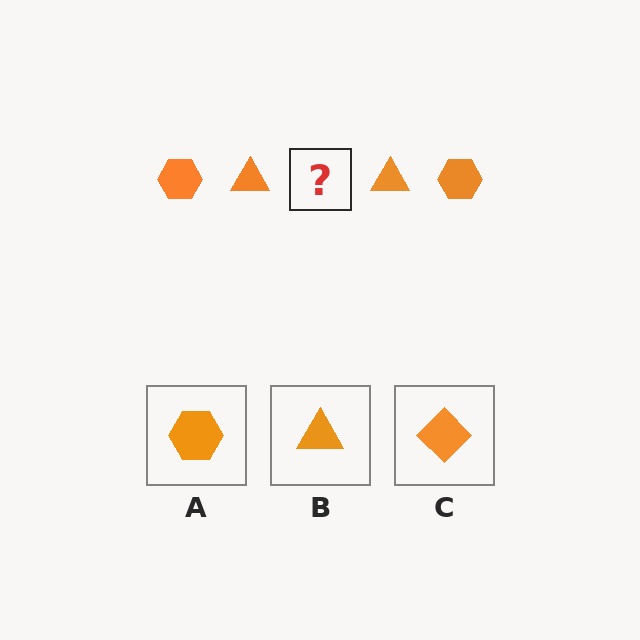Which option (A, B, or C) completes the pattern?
A.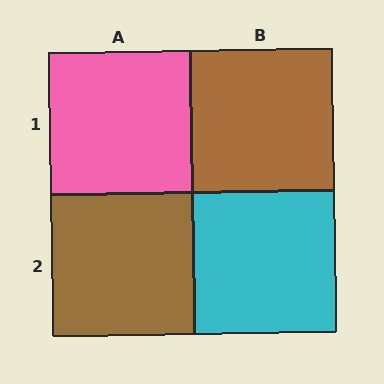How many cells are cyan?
1 cell is cyan.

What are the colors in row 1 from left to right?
Pink, brown.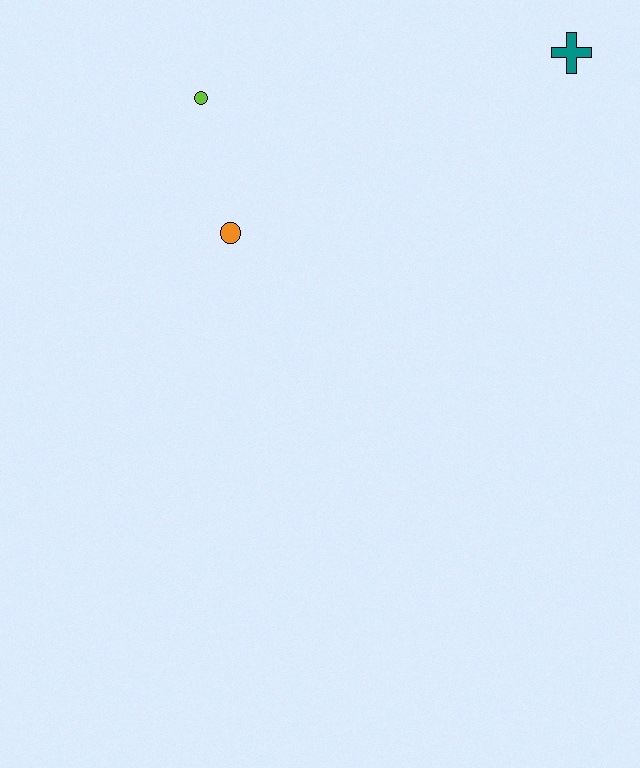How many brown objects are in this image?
There are no brown objects.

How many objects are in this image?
There are 3 objects.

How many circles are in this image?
There are 2 circles.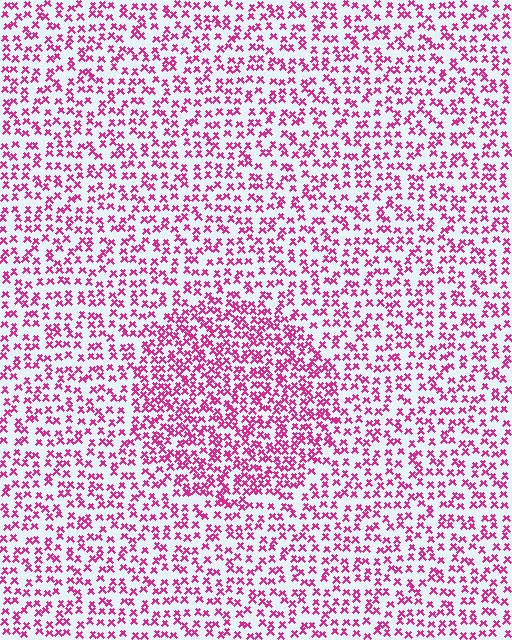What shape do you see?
I see a circle.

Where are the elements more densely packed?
The elements are more densely packed inside the circle boundary.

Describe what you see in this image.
The image contains small magenta elements arranged at two different densities. A circle-shaped region is visible where the elements are more densely packed than the surrounding area.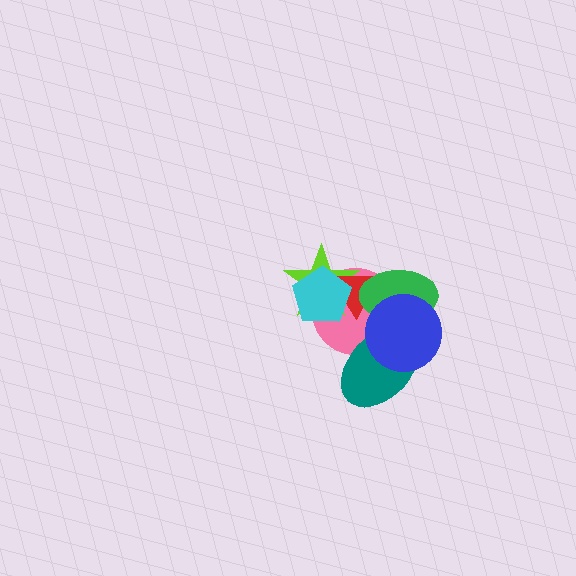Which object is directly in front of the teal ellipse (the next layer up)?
The green ellipse is directly in front of the teal ellipse.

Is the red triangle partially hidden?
Yes, it is partially covered by another shape.